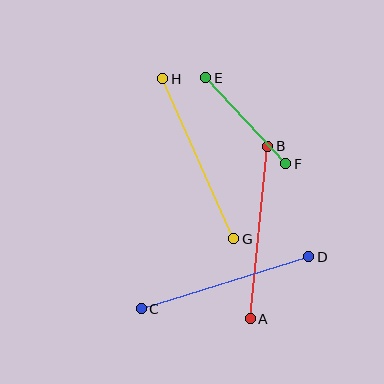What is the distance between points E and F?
The distance is approximately 118 pixels.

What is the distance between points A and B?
The distance is approximately 174 pixels.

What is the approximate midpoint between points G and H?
The midpoint is at approximately (198, 159) pixels.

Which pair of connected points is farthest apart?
Points C and D are farthest apart.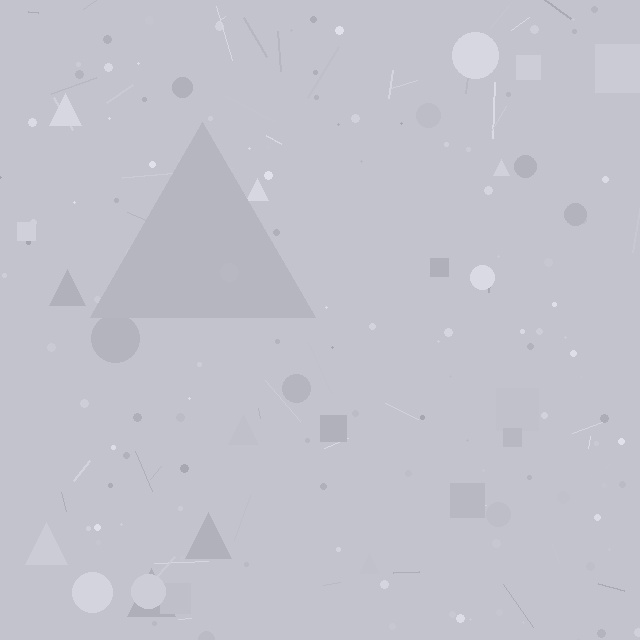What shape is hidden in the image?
A triangle is hidden in the image.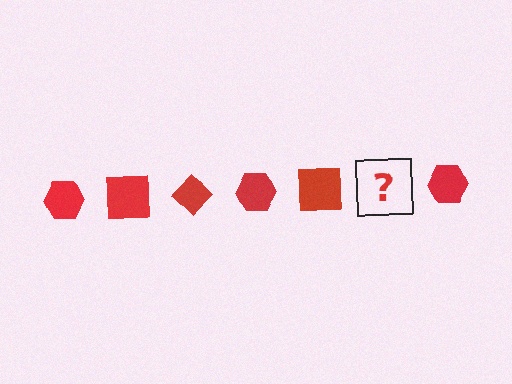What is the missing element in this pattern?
The missing element is a red diamond.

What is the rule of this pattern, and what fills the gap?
The rule is that the pattern cycles through hexagon, square, diamond shapes in red. The gap should be filled with a red diamond.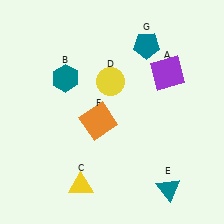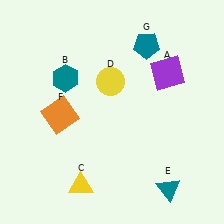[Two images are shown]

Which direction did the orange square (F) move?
The orange square (F) moved left.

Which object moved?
The orange square (F) moved left.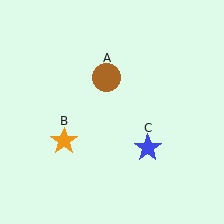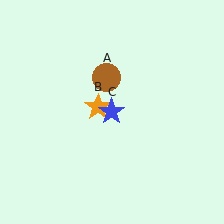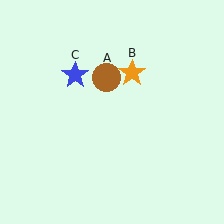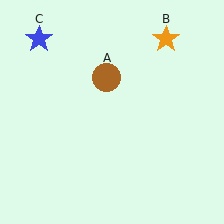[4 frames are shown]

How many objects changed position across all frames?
2 objects changed position: orange star (object B), blue star (object C).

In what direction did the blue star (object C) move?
The blue star (object C) moved up and to the left.